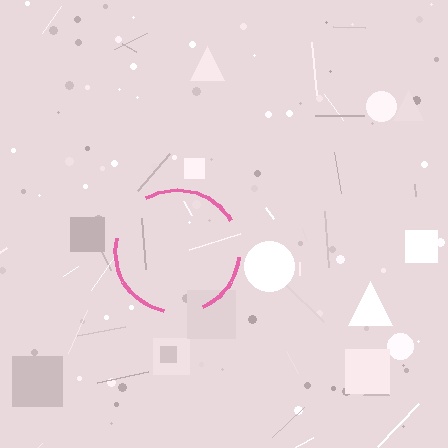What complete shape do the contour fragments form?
The contour fragments form a circle.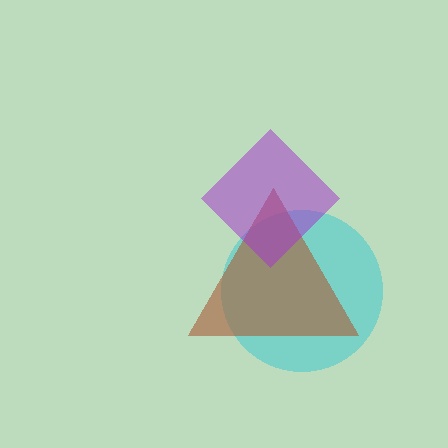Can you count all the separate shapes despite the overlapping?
Yes, there are 3 separate shapes.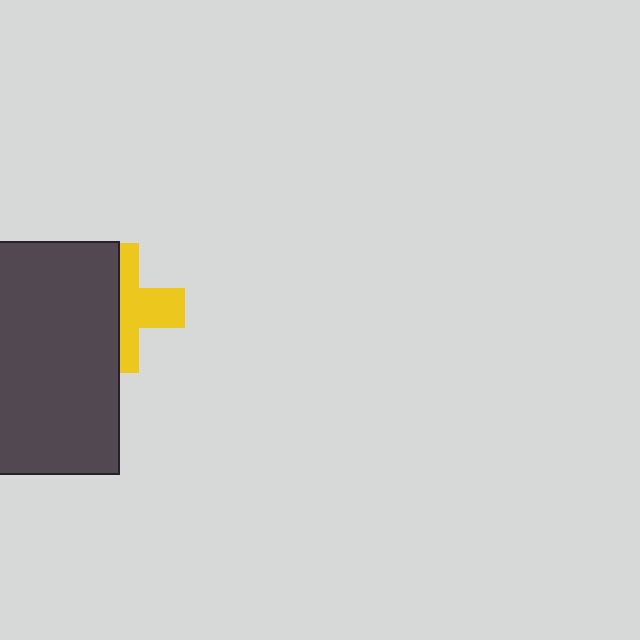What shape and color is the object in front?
The object in front is a dark gray rectangle.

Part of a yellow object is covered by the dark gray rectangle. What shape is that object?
It is a cross.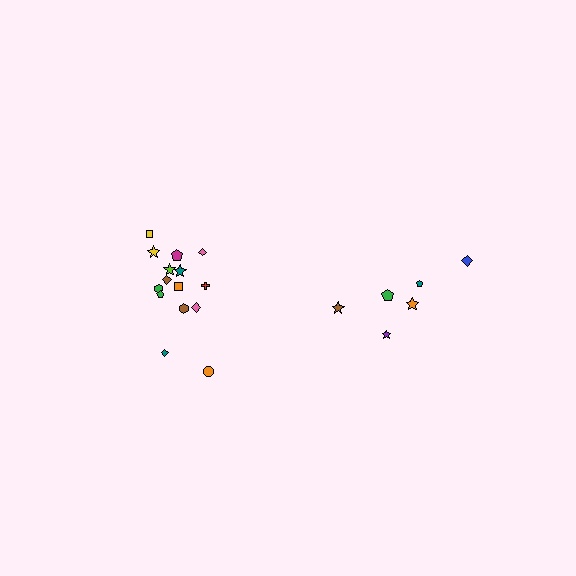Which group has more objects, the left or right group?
The left group.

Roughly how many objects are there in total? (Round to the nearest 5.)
Roughly 20 objects in total.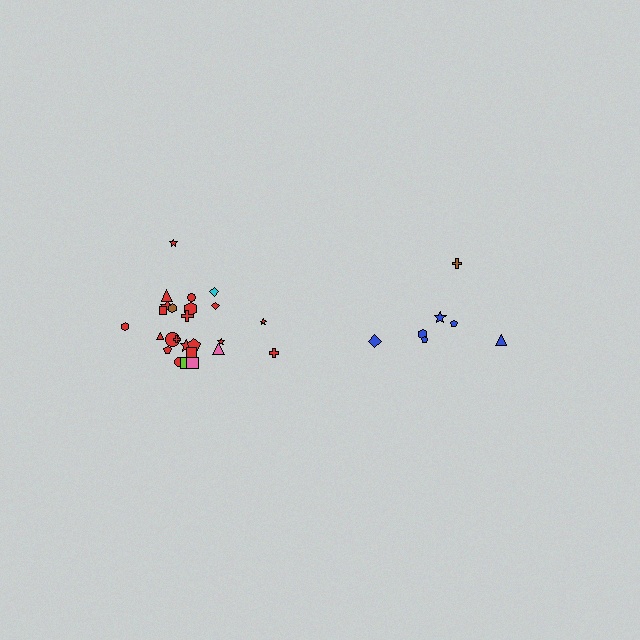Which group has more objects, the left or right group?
The left group.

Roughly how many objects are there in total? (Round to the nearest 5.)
Roughly 30 objects in total.